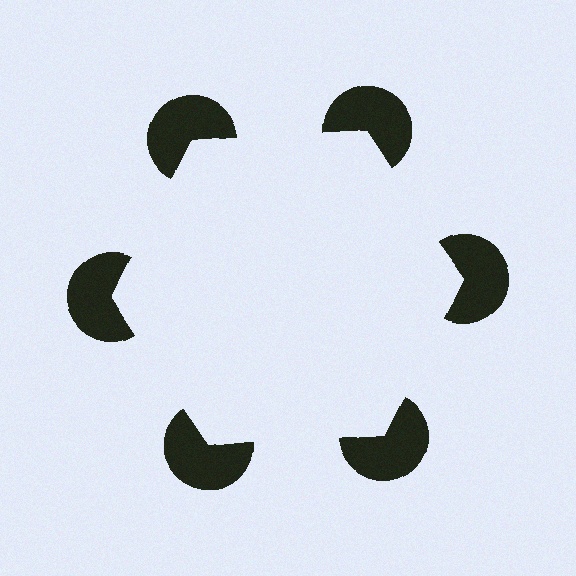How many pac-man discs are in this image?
There are 6 — one at each vertex of the illusory hexagon.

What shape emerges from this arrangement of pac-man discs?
An illusory hexagon — its edges are inferred from the aligned wedge cuts in the pac-man discs, not physically drawn.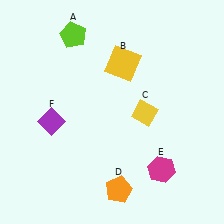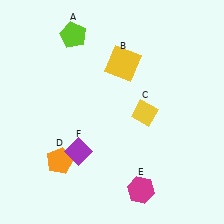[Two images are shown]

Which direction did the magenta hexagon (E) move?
The magenta hexagon (E) moved left.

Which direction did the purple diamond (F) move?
The purple diamond (F) moved down.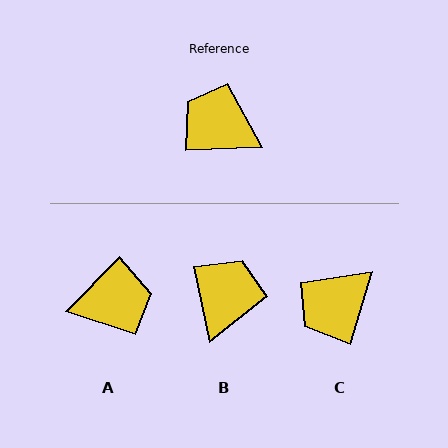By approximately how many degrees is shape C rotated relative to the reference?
Approximately 70 degrees counter-clockwise.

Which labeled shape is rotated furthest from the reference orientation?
A, about 137 degrees away.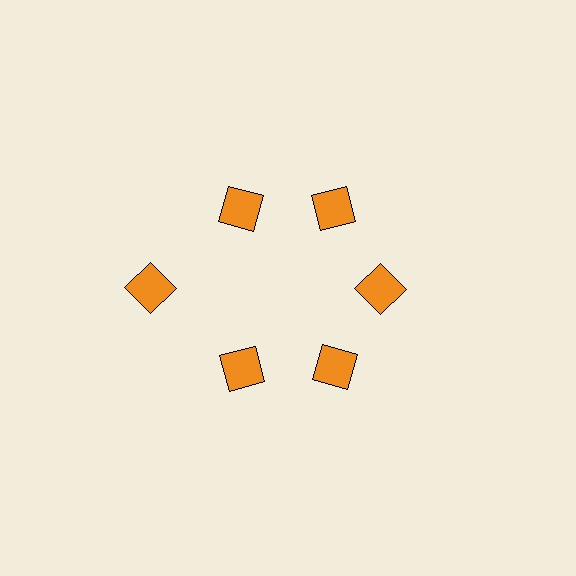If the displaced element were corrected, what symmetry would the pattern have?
It would have 6-fold rotational symmetry — the pattern would map onto itself every 60 degrees.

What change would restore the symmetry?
The symmetry would be restored by moving it inward, back onto the ring so that all 6 squares sit at equal angles and equal distance from the center.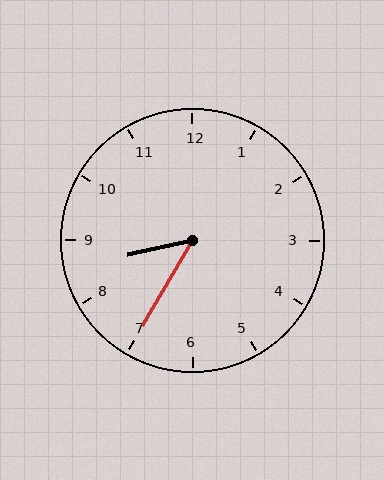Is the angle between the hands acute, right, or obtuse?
It is acute.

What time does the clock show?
8:35.